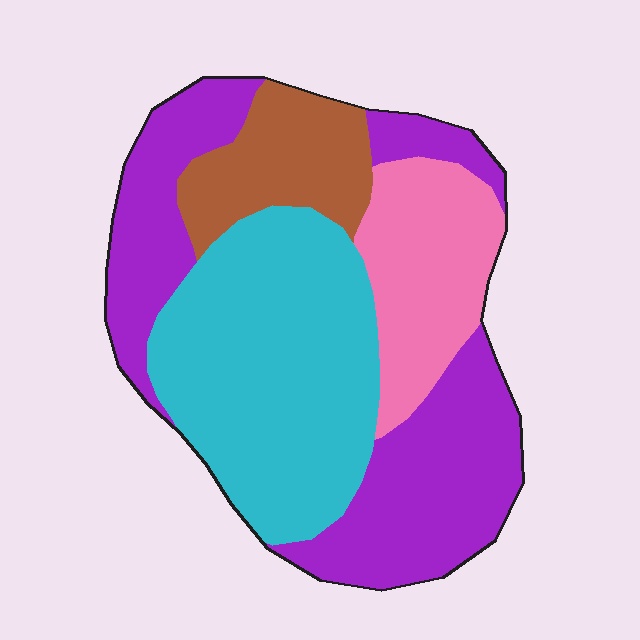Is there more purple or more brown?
Purple.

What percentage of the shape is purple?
Purple covers 36% of the shape.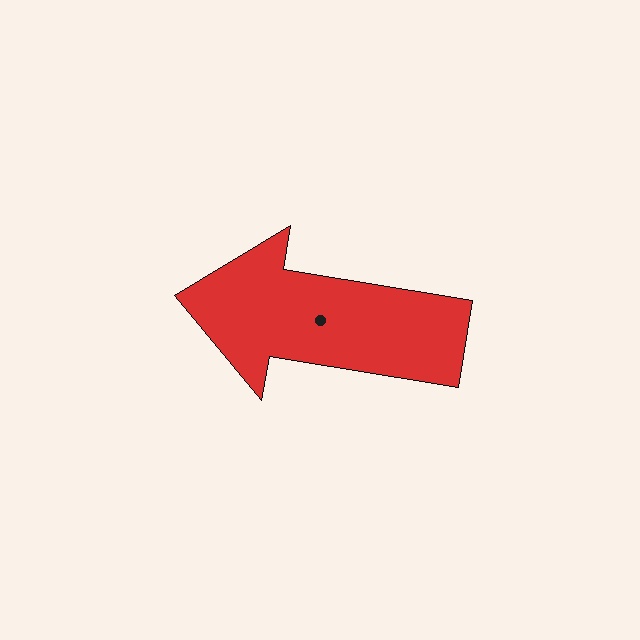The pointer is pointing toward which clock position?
Roughly 9 o'clock.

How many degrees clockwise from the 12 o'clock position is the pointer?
Approximately 279 degrees.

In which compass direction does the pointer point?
West.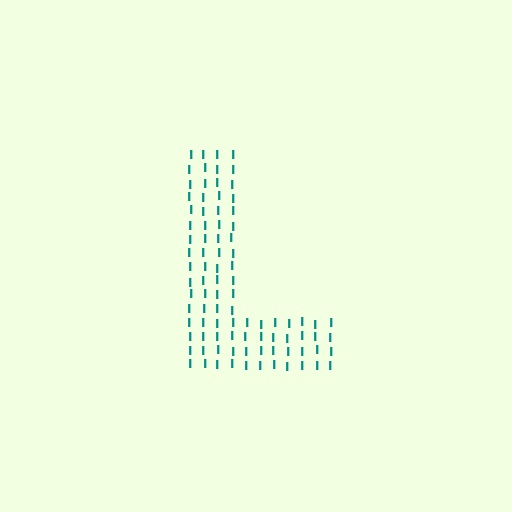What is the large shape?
The large shape is the letter L.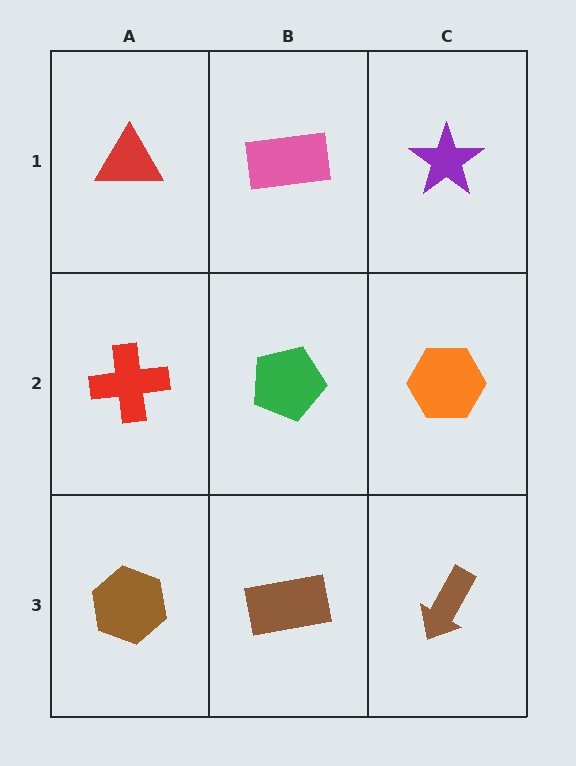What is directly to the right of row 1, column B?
A purple star.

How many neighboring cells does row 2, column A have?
3.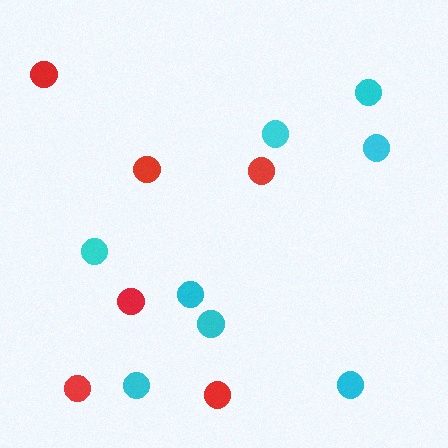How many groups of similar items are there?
There are 2 groups: one group of red circles (6) and one group of cyan circles (8).